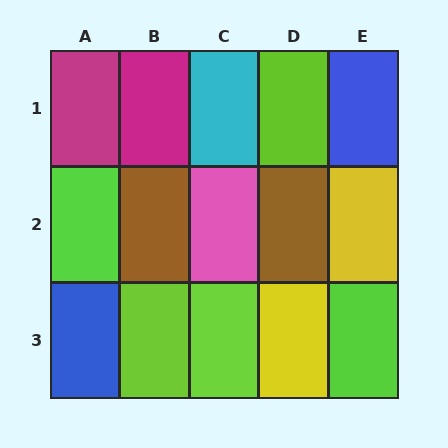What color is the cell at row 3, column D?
Yellow.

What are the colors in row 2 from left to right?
Lime, brown, pink, brown, yellow.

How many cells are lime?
5 cells are lime.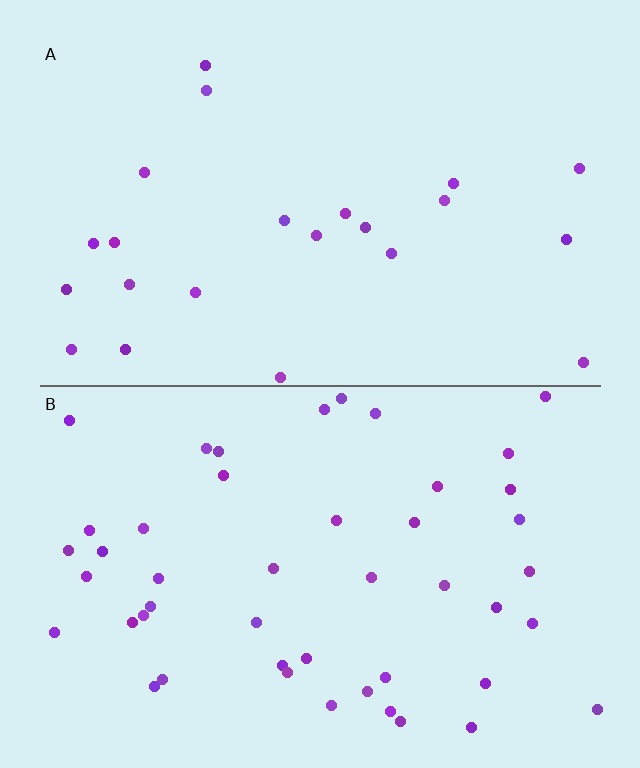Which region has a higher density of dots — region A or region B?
B (the bottom).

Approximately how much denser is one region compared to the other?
Approximately 2.1× — region B over region A.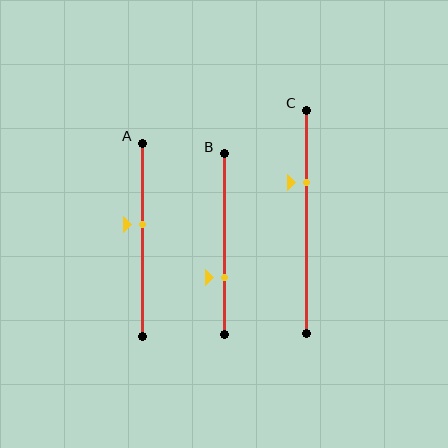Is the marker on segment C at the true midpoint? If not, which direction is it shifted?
No, the marker on segment C is shifted upward by about 17% of the segment length.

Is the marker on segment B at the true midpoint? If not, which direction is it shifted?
No, the marker on segment B is shifted downward by about 18% of the segment length.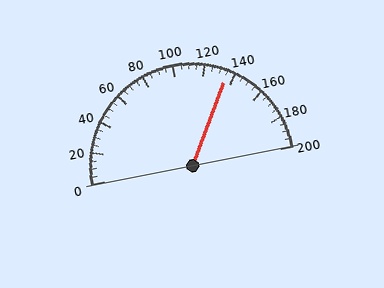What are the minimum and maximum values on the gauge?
The gauge ranges from 0 to 200.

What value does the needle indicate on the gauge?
The needle indicates approximately 135.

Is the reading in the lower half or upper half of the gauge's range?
The reading is in the upper half of the range (0 to 200).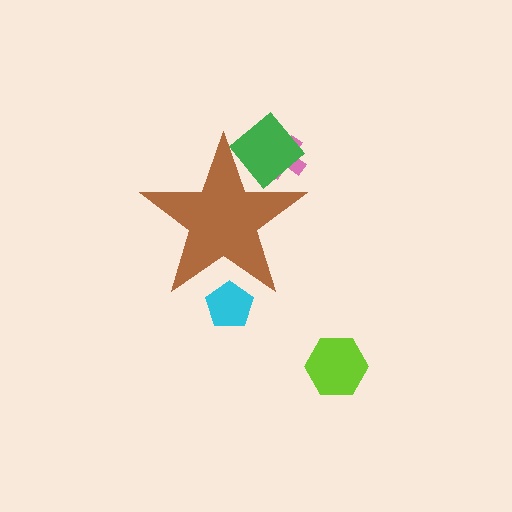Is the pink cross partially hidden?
Yes, the pink cross is partially hidden behind the brown star.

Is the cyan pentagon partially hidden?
Yes, the cyan pentagon is partially hidden behind the brown star.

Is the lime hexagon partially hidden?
No, the lime hexagon is fully visible.